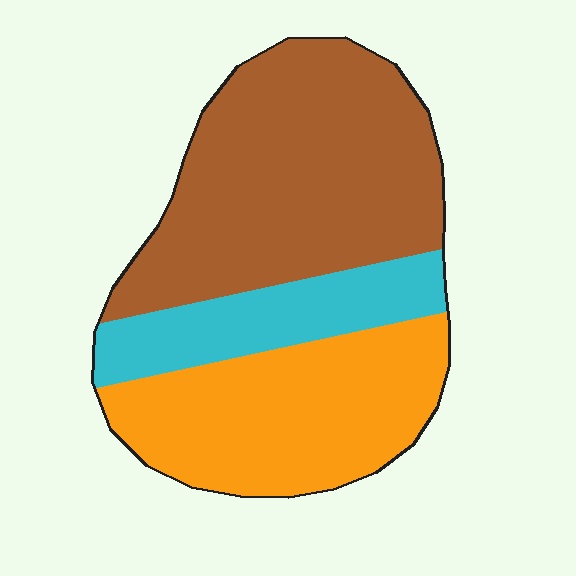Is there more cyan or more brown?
Brown.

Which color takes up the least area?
Cyan, at roughly 20%.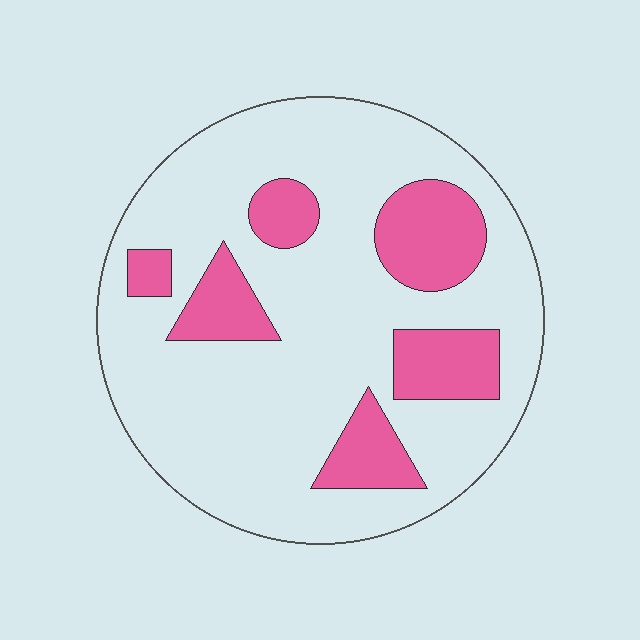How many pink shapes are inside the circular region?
6.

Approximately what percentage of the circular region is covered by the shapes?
Approximately 25%.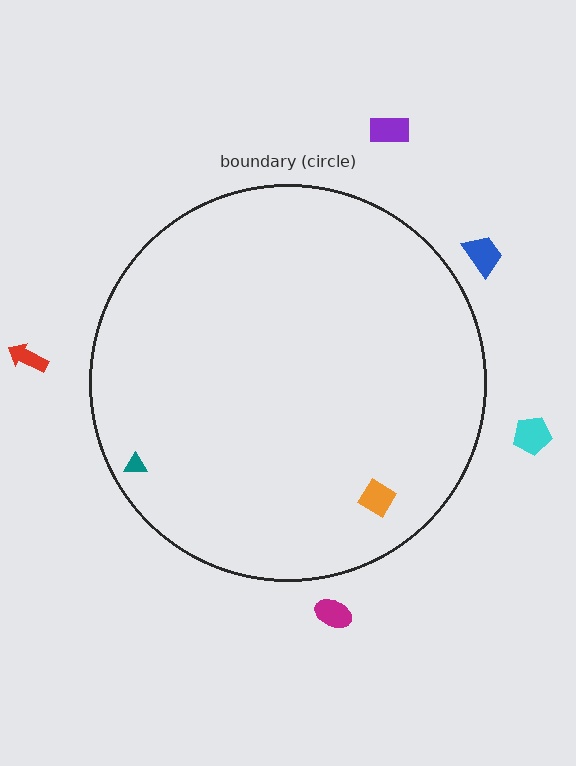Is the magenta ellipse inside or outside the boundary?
Outside.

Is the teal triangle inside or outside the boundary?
Inside.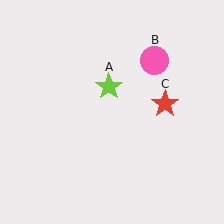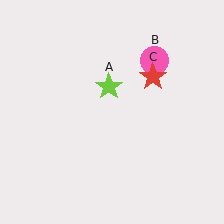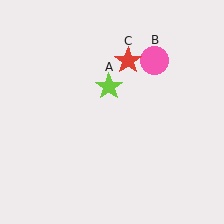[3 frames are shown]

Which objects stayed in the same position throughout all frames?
Lime star (object A) and pink circle (object B) remained stationary.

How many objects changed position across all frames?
1 object changed position: red star (object C).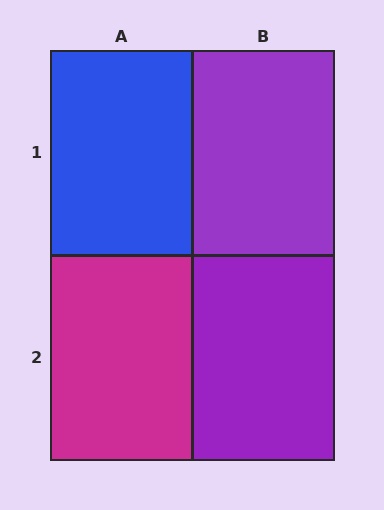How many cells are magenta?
1 cell is magenta.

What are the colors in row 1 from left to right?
Blue, purple.